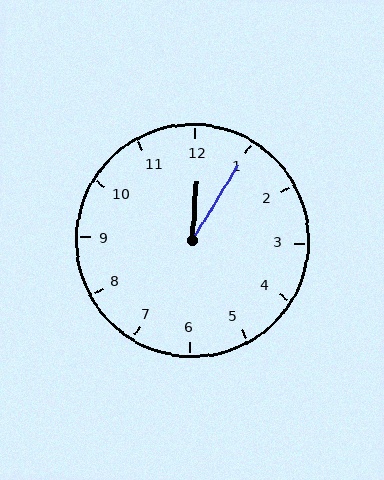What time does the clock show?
12:05.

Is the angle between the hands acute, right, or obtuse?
It is acute.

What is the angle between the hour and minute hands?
Approximately 28 degrees.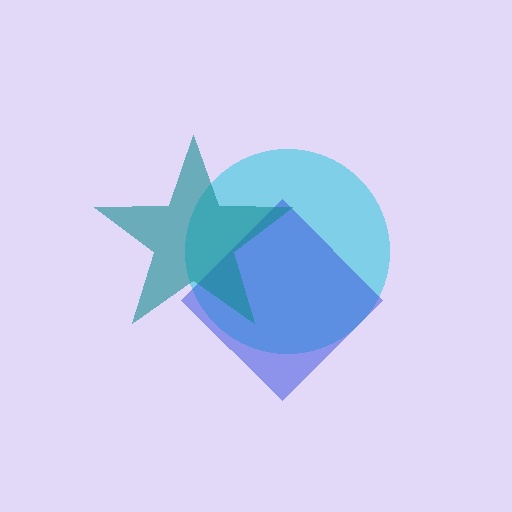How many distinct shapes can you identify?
There are 3 distinct shapes: a cyan circle, a blue diamond, a teal star.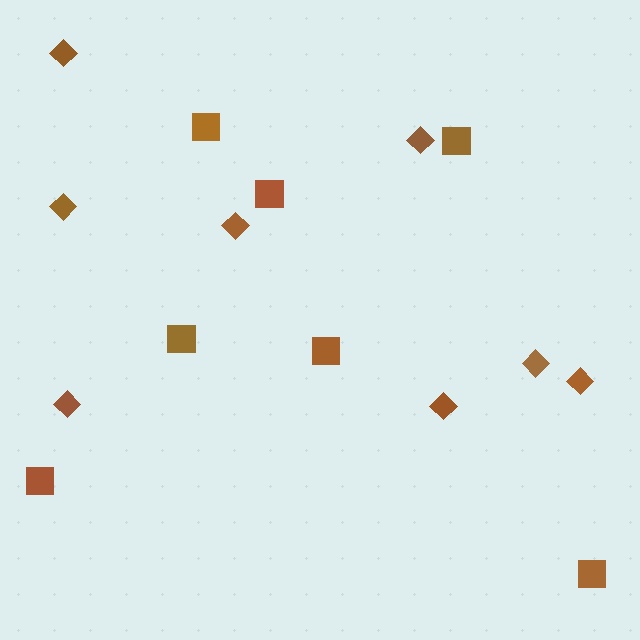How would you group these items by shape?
There are 2 groups: one group of squares (7) and one group of diamonds (8).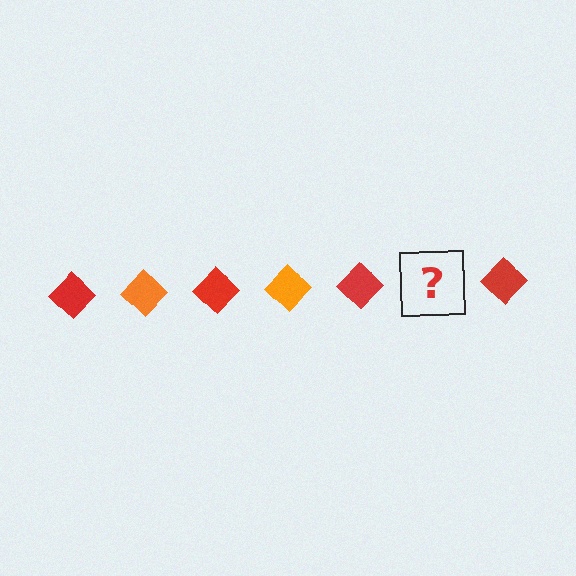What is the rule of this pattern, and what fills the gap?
The rule is that the pattern cycles through red, orange diamonds. The gap should be filled with an orange diamond.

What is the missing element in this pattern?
The missing element is an orange diamond.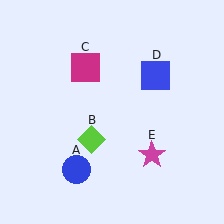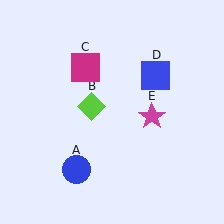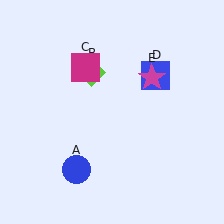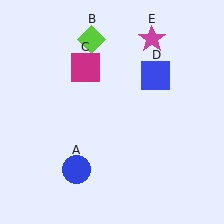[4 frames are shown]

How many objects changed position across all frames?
2 objects changed position: lime diamond (object B), magenta star (object E).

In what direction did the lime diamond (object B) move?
The lime diamond (object B) moved up.